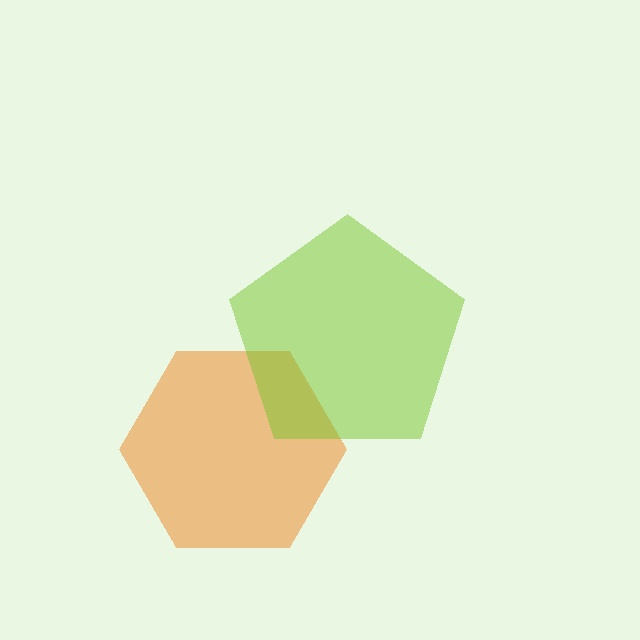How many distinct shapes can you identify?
There are 2 distinct shapes: an orange hexagon, a lime pentagon.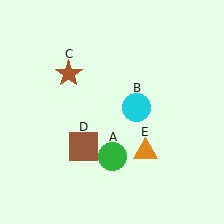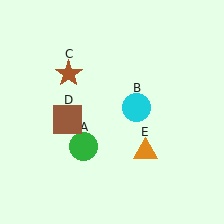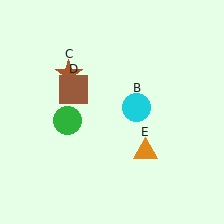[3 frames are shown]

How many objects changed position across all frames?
2 objects changed position: green circle (object A), brown square (object D).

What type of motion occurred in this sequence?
The green circle (object A), brown square (object D) rotated clockwise around the center of the scene.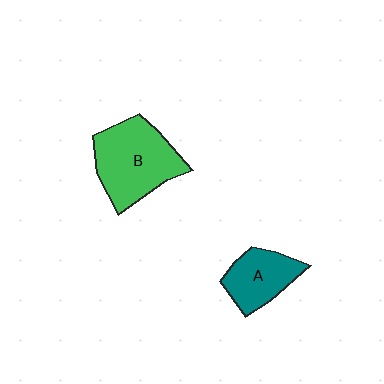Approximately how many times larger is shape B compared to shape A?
Approximately 1.6 times.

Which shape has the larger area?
Shape B (green).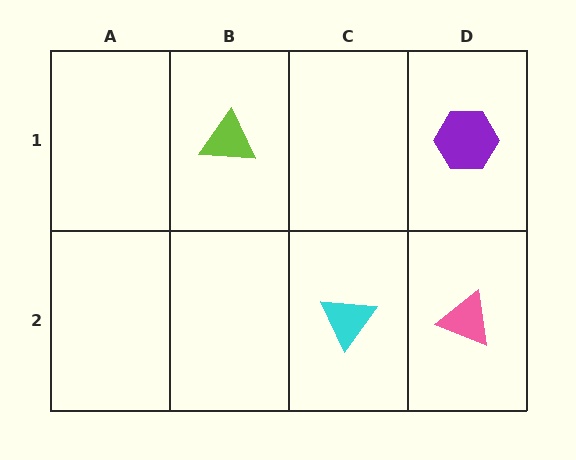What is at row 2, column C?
A cyan triangle.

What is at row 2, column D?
A pink triangle.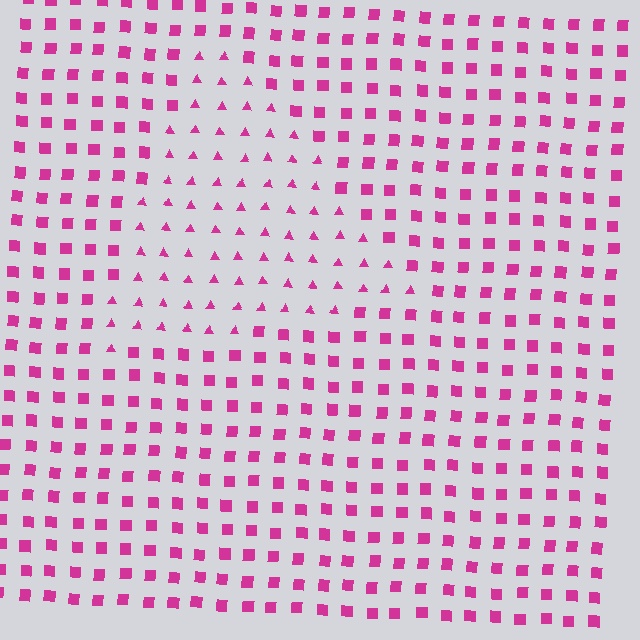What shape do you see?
I see a triangle.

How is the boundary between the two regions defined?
The boundary is defined by a change in element shape: triangles inside vs. squares outside. All elements share the same color and spacing.